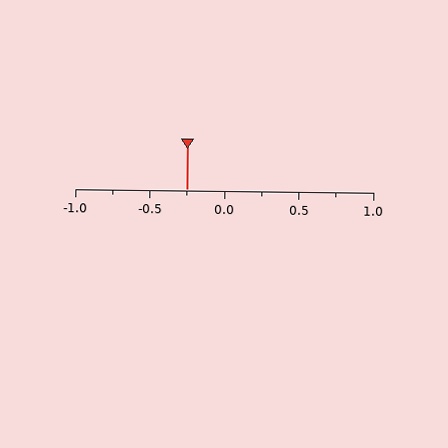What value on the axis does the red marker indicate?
The marker indicates approximately -0.25.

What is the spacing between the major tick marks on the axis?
The major ticks are spaced 0.5 apart.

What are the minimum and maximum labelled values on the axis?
The axis runs from -1.0 to 1.0.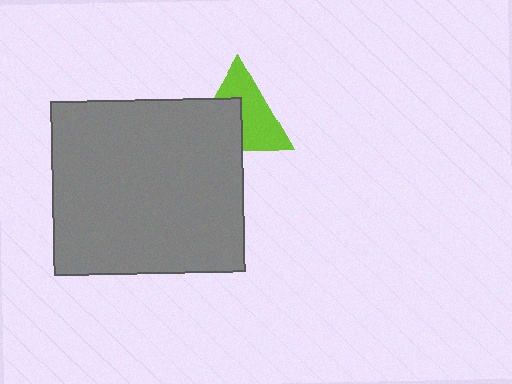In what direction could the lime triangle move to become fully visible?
The lime triangle could move toward the upper-right. That would shift it out from behind the gray rectangle entirely.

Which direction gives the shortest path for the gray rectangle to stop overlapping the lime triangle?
Moving toward the lower-left gives the shortest separation.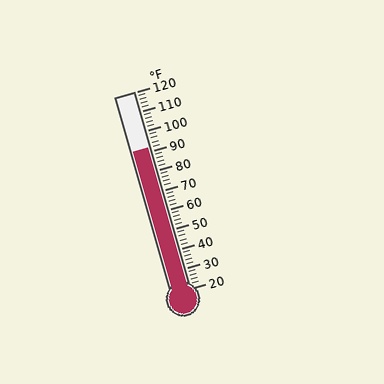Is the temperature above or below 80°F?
The temperature is above 80°F.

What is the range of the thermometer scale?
The thermometer scale ranges from 20°F to 120°F.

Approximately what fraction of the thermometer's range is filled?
The thermometer is filled to approximately 70% of its range.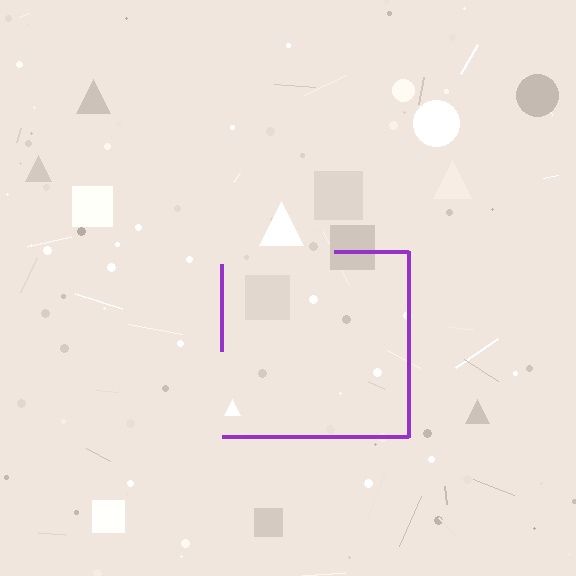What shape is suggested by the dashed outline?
The dashed outline suggests a square.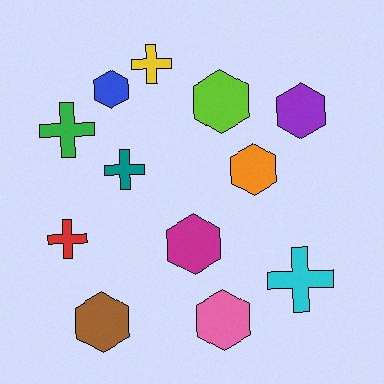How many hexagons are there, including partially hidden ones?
There are 7 hexagons.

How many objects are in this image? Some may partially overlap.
There are 12 objects.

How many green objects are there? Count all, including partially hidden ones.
There is 1 green object.